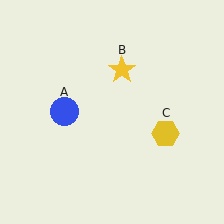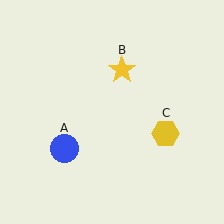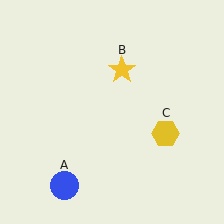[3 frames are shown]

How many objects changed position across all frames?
1 object changed position: blue circle (object A).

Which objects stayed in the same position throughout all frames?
Yellow star (object B) and yellow hexagon (object C) remained stationary.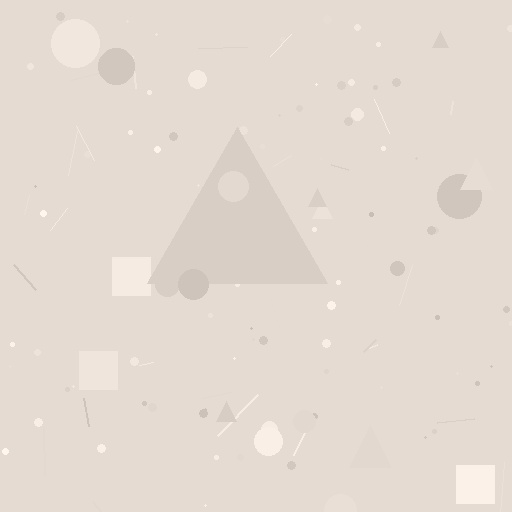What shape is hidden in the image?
A triangle is hidden in the image.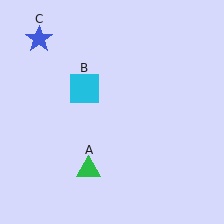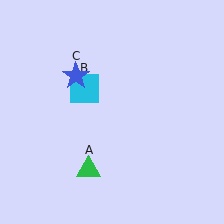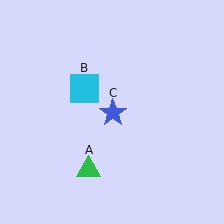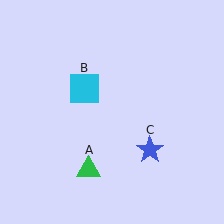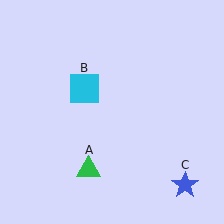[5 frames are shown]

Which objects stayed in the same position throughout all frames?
Green triangle (object A) and cyan square (object B) remained stationary.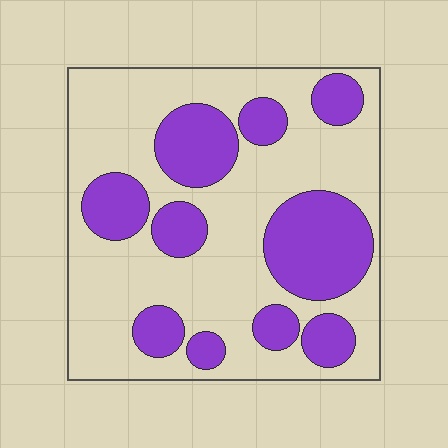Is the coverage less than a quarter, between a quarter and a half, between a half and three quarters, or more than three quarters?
Between a quarter and a half.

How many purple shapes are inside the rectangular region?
10.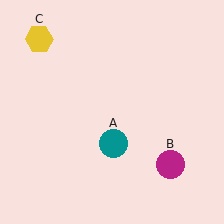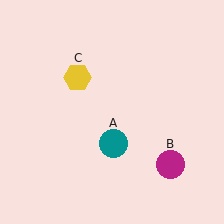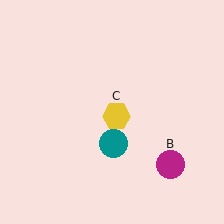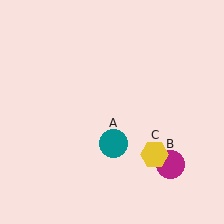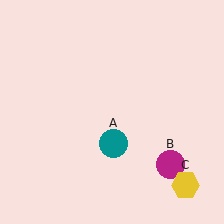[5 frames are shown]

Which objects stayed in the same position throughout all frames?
Teal circle (object A) and magenta circle (object B) remained stationary.